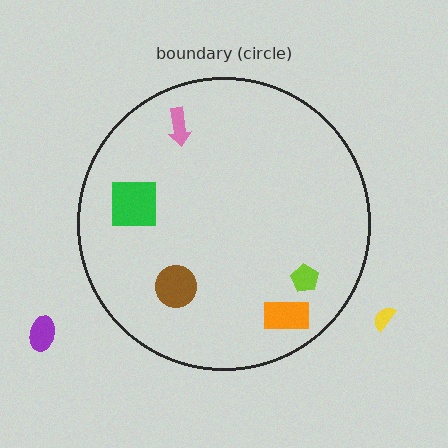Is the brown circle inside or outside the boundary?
Inside.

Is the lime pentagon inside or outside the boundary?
Inside.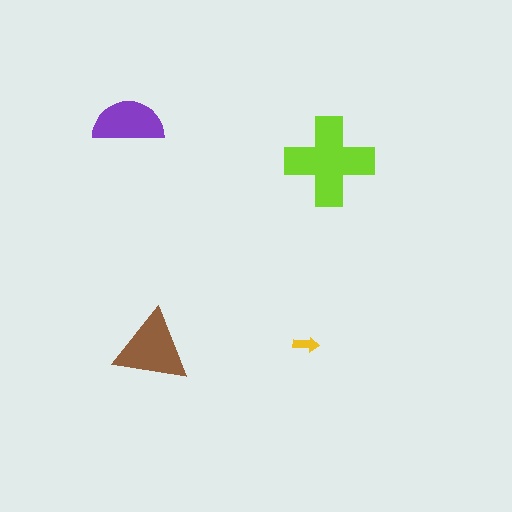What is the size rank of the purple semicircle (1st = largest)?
3rd.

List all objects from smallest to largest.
The yellow arrow, the purple semicircle, the brown triangle, the lime cross.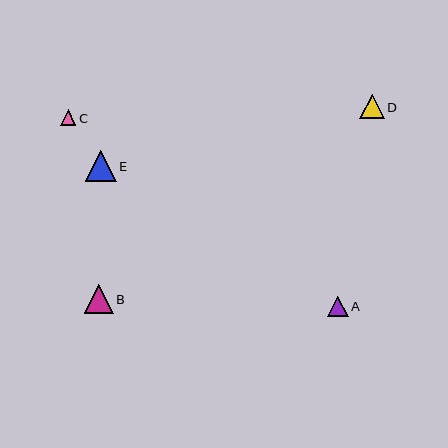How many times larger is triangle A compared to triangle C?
Triangle A is approximately 1.3 times the size of triangle C.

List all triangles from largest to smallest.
From largest to smallest: E, B, D, A, C.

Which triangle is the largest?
Triangle E is the largest with a size of approximately 31 pixels.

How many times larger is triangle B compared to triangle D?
Triangle B is approximately 1.2 times the size of triangle D.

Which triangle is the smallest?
Triangle C is the smallest with a size of approximately 16 pixels.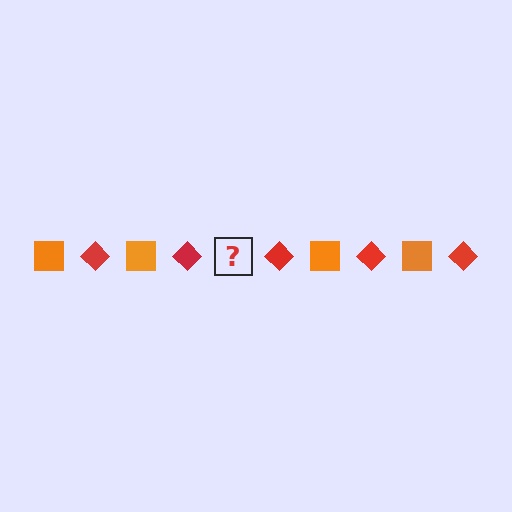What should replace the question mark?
The question mark should be replaced with an orange square.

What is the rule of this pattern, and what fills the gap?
The rule is that the pattern alternates between orange square and red diamond. The gap should be filled with an orange square.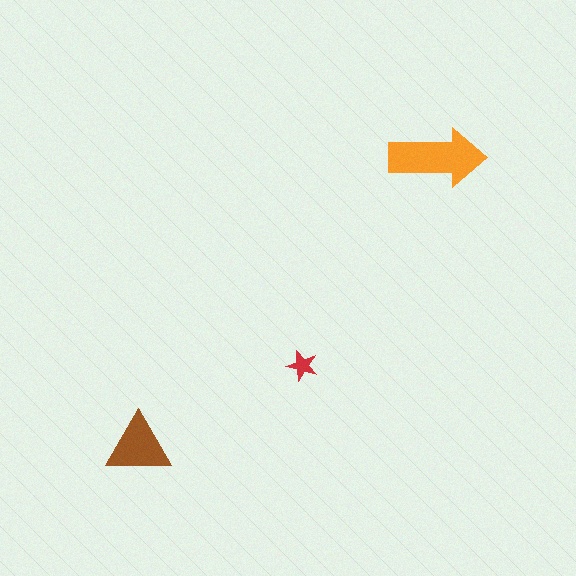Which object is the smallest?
The red star.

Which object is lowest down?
The brown triangle is bottommost.